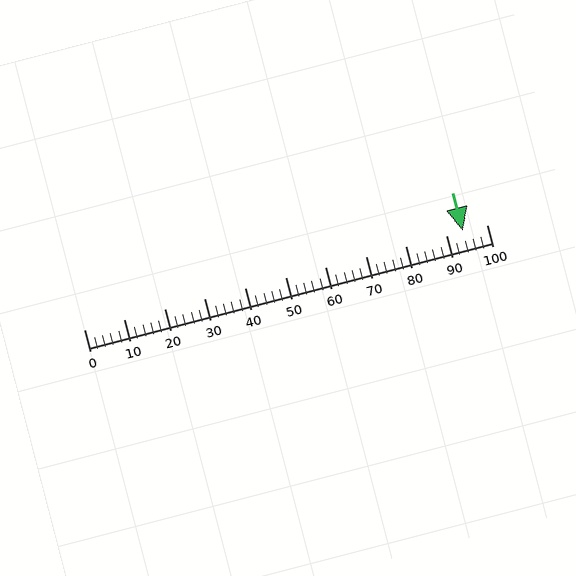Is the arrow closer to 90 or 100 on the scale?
The arrow is closer to 90.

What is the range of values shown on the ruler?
The ruler shows values from 0 to 100.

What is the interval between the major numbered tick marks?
The major tick marks are spaced 10 units apart.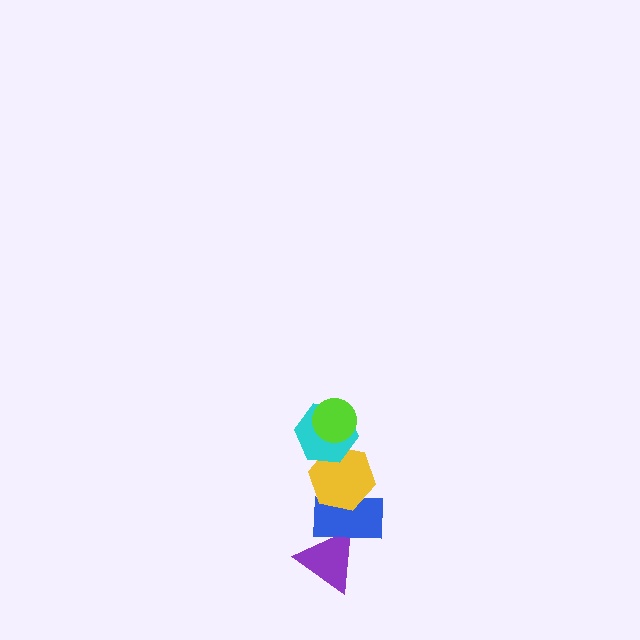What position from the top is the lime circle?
The lime circle is 1st from the top.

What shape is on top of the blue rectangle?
The yellow hexagon is on top of the blue rectangle.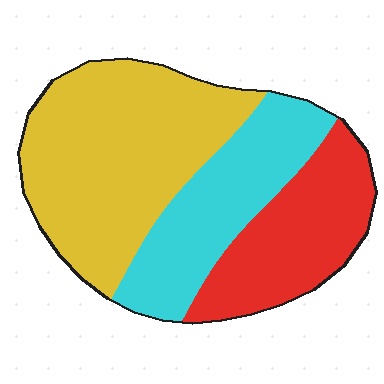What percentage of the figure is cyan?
Cyan takes up about one quarter (1/4) of the figure.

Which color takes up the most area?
Yellow, at roughly 45%.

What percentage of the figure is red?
Red takes up about one quarter (1/4) of the figure.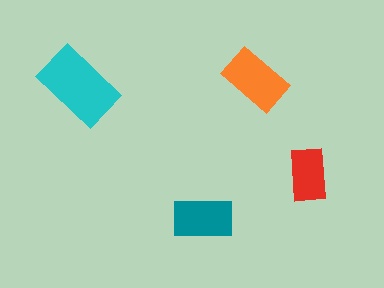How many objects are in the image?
There are 4 objects in the image.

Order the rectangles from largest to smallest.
the cyan one, the orange one, the teal one, the red one.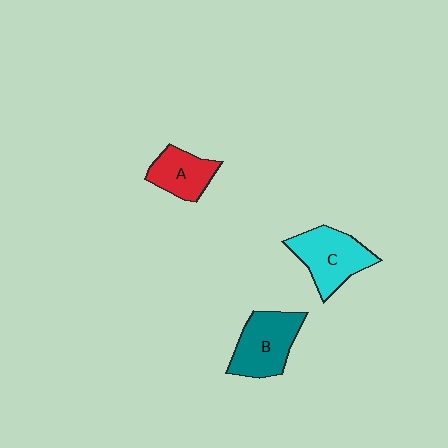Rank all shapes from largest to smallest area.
From largest to smallest: C (cyan), B (teal), A (red).